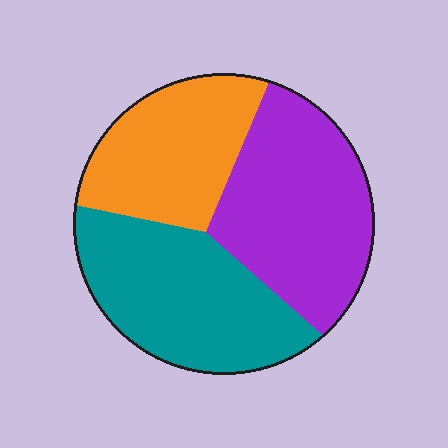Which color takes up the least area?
Orange, at roughly 25%.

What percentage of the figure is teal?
Teal takes up about three eighths (3/8) of the figure.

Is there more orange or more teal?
Teal.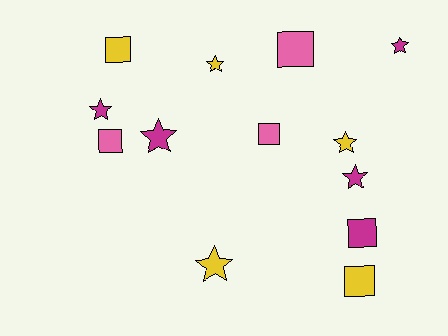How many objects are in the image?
There are 13 objects.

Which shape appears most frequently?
Star, with 7 objects.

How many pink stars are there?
There are no pink stars.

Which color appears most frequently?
Magenta, with 5 objects.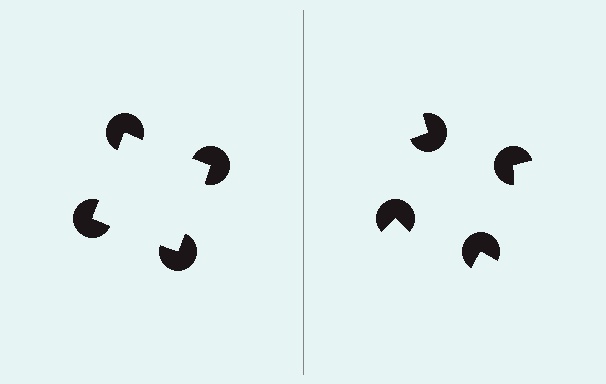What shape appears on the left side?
An illusory square.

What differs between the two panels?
The pac-man discs are positioned identically on both sides; only the wedge orientations differ. On the left they align to a square; on the right they are misaligned.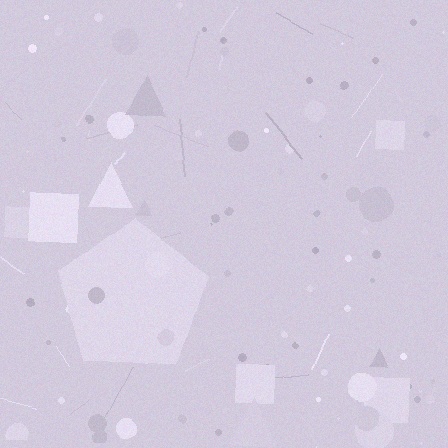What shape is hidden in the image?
A pentagon is hidden in the image.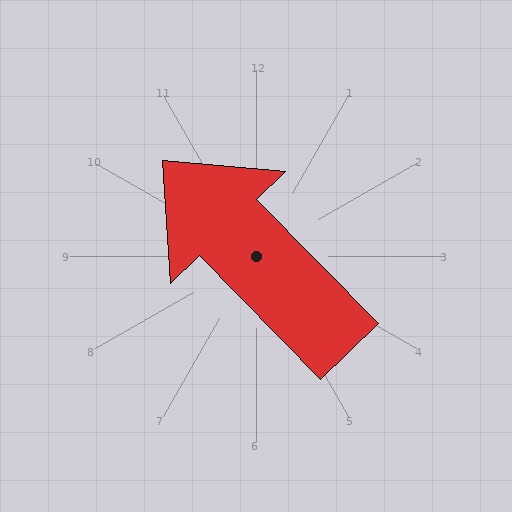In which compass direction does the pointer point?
Northwest.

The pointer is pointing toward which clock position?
Roughly 11 o'clock.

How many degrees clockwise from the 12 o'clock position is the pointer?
Approximately 316 degrees.